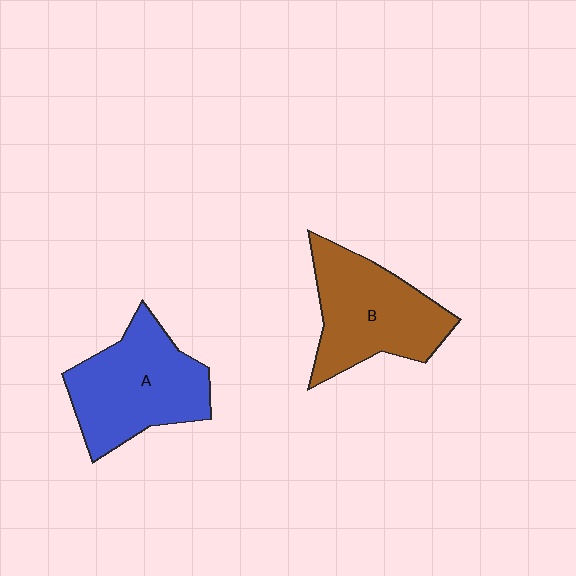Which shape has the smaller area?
Shape B (brown).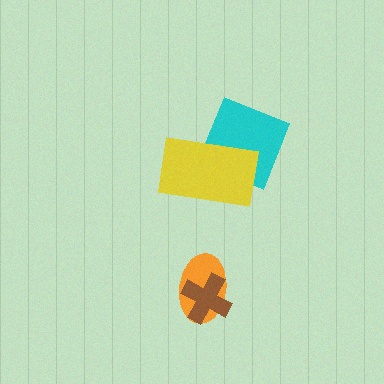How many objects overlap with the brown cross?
1 object overlaps with the brown cross.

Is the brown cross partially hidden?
No, no other shape covers it.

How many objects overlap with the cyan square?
1 object overlaps with the cyan square.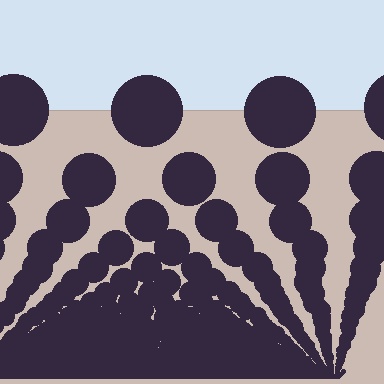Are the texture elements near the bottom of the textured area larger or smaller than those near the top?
Smaller. The gradient is inverted — elements near the bottom are smaller and denser.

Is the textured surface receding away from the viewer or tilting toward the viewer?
The surface appears to tilt toward the viewer. Texture elements get larger and sparser toward the top.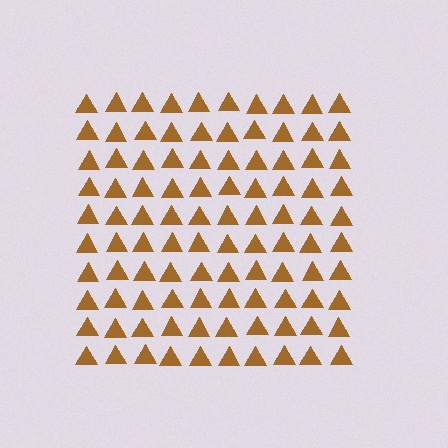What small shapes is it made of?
It is made of small triangles.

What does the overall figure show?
The overall figure shows a square.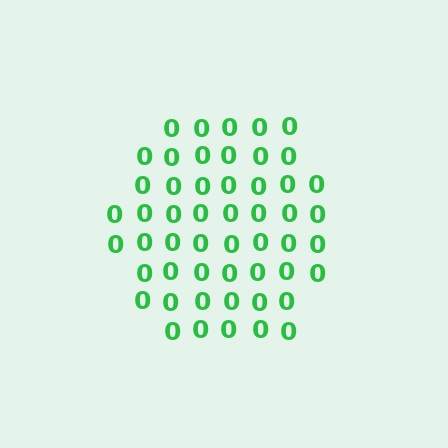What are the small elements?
The small elements are digit 0's.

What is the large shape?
The large shape is a hexagon.